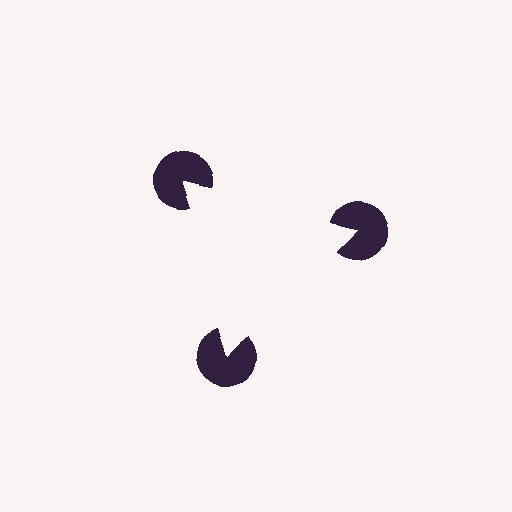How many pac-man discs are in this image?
There are 3 — one at each vertex of the illusory triangle.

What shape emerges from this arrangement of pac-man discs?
An illusory triangle — its edges are inferred from the aligned wedge cuts in the pac-man discs, not physically drawn.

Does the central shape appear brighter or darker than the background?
It typically appears slightly brighter than the background, even though no actual brightness change is drawn.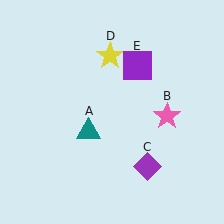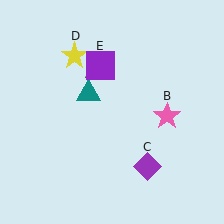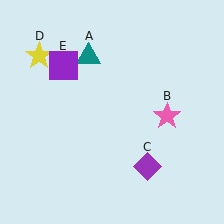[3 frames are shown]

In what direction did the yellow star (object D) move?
The yellow star (object D) moved left.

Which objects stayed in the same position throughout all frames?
Pink star (object B) and purple diamond (object C) remained stationary.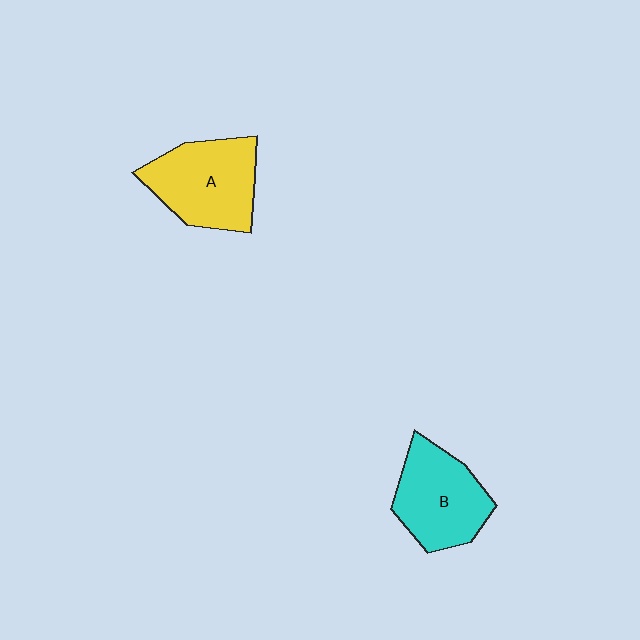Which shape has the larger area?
Shape A (yellow).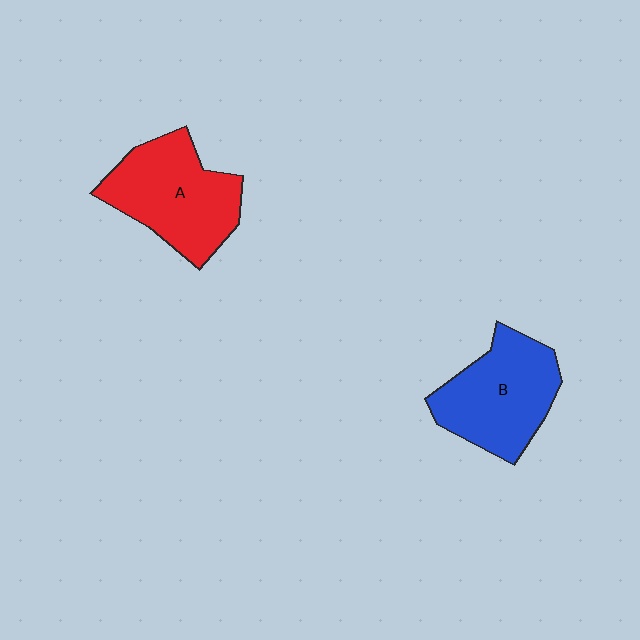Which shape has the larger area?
Shape A (red).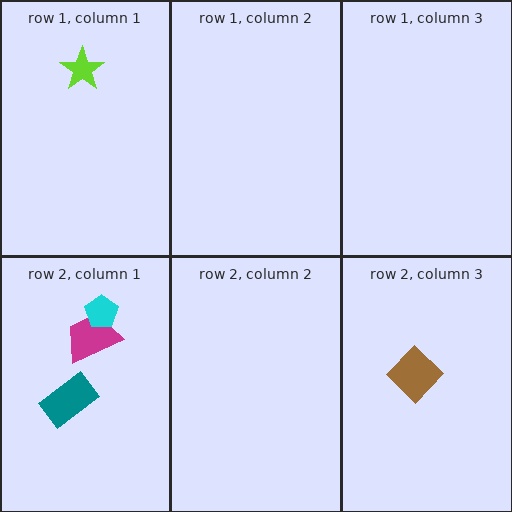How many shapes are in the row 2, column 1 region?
3.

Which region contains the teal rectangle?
The row 2, column 1 region.